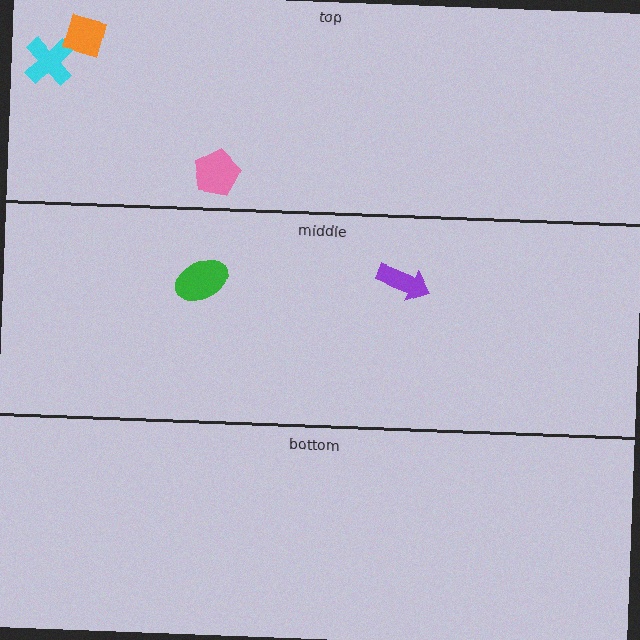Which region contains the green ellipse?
The middle region.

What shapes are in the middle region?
The purple arrow, the green ellipse.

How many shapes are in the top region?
3.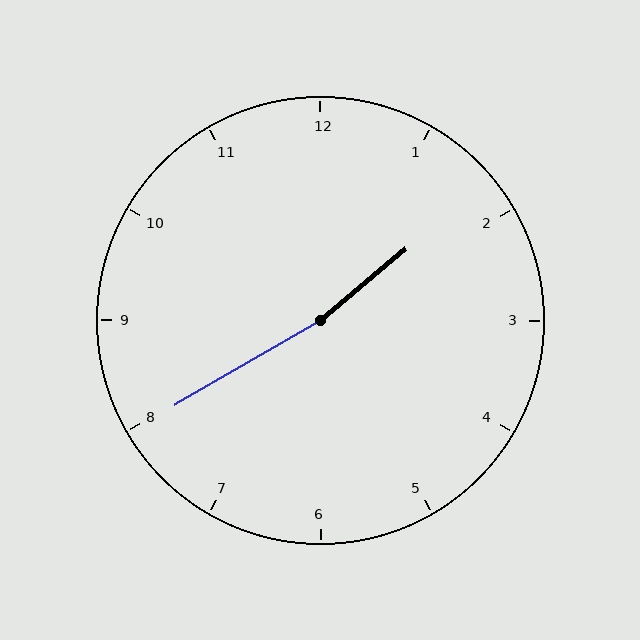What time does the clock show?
1:40.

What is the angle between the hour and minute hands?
Approximately 170 degrees.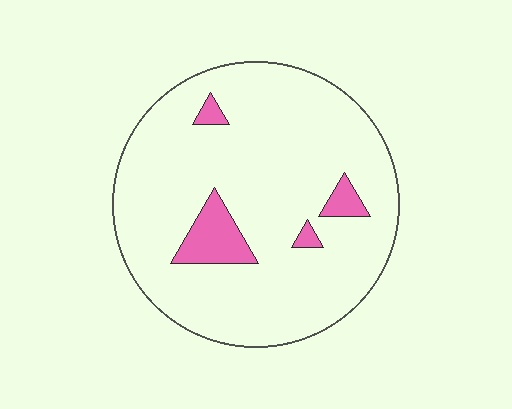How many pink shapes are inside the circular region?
4.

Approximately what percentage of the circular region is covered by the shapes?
Approximately 10%.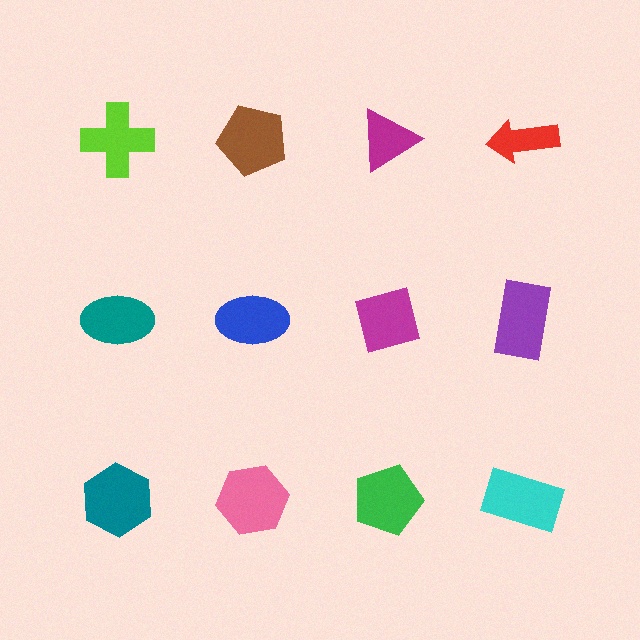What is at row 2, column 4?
A purple rectangle.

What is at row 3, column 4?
A cyan rectangle.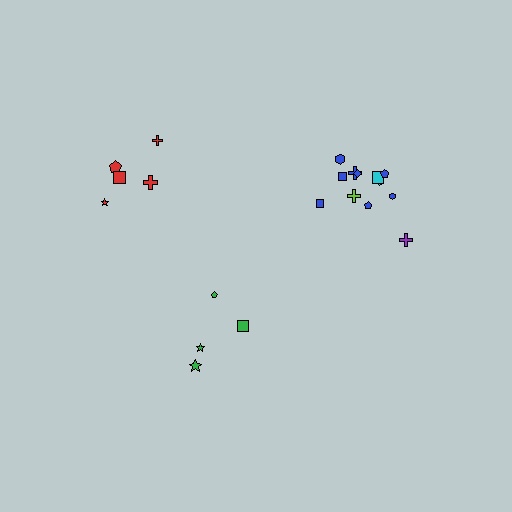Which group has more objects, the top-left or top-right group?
The top-right group.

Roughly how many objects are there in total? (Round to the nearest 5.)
Roughly 20 objects in total.